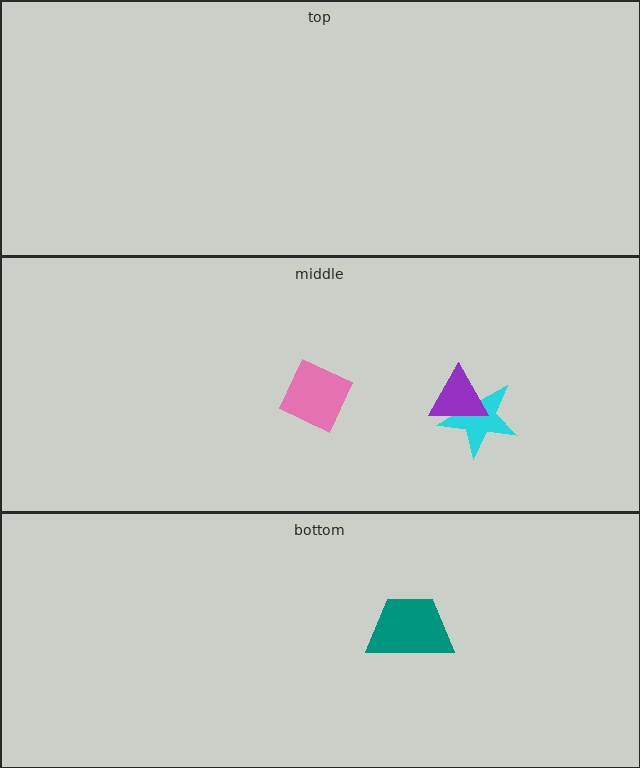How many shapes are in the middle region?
3.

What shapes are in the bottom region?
The teal trapezoid.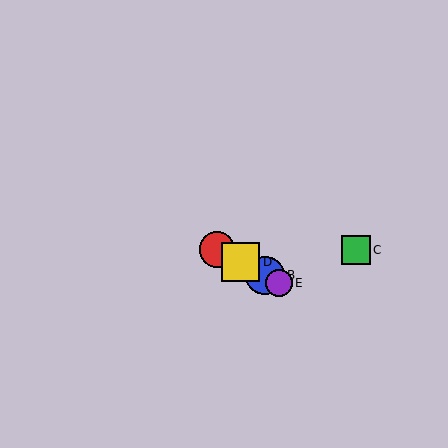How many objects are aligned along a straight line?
4 objects (A, B, D, E) are aligned along a straight line.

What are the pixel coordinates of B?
Object B is at (265, 275).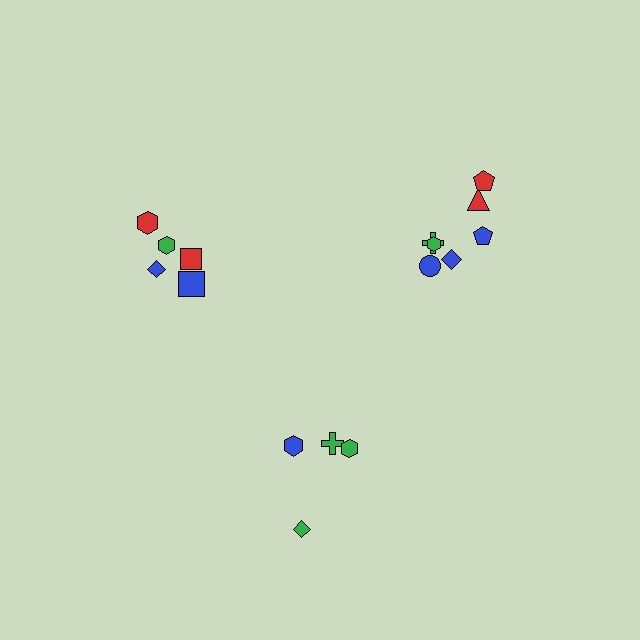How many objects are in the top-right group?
There are 7 objects.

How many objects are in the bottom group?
There are 4 objects.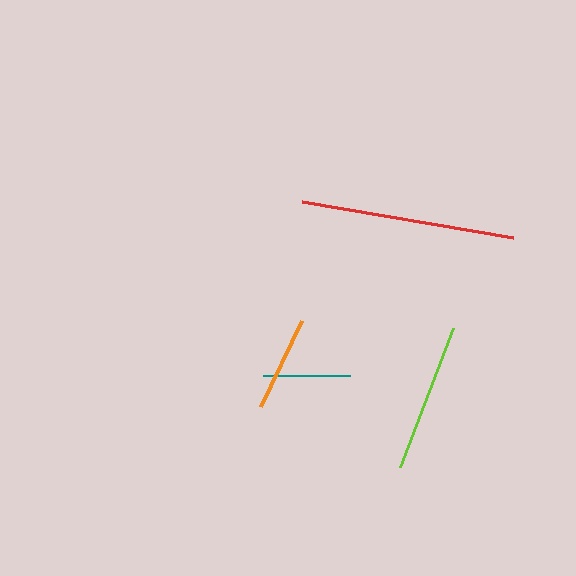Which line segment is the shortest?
The teal line is the shortest at approximately 88 pixels.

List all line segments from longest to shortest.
From longest to shortest: red, lime, orange, teal.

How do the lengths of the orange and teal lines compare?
The orange and teal lines are approximately the same length.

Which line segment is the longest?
The red line is the longest at approximately 214 pixels.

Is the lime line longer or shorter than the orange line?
The lime line is longer than the orange line.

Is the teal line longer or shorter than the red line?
The red line is longer than the teal line.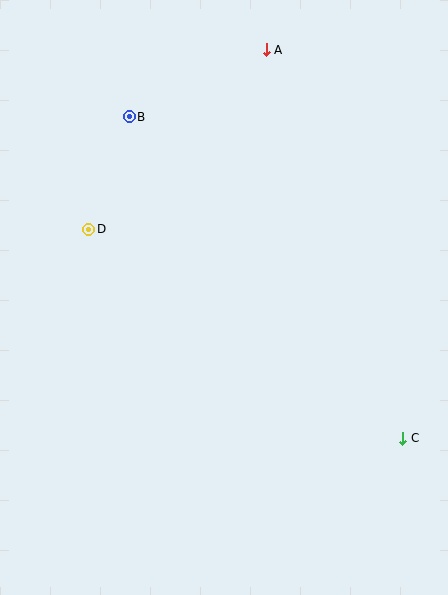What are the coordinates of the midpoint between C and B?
The midpoint between C and B is at (266, 277).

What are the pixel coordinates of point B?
Point B is at (129, 117).